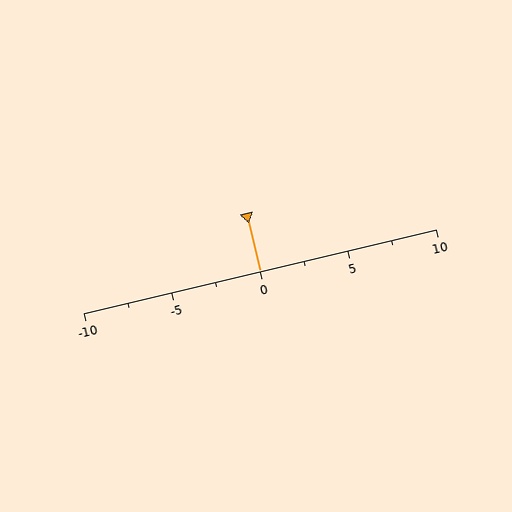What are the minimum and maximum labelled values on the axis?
The axis runs from -10 to 10.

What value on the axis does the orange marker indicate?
The marker indicates approximately 0.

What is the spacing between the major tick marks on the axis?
The major ticks are spaced 5 apart.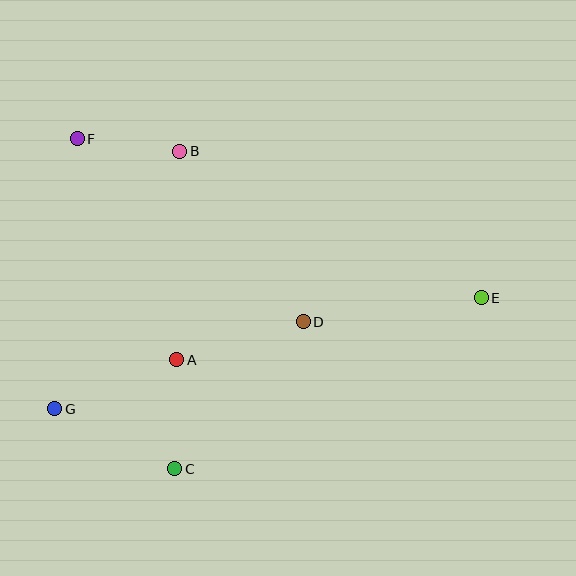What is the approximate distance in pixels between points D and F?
The distance between D and F is approximately 291 pixels.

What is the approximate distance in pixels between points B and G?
The distance between B and G is approximately 286 pixels.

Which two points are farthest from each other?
Points E and G are farthest from each other.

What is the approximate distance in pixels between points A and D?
The distance between A and D is approximately 132 pixels.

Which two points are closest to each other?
Points B and F are closest to each other.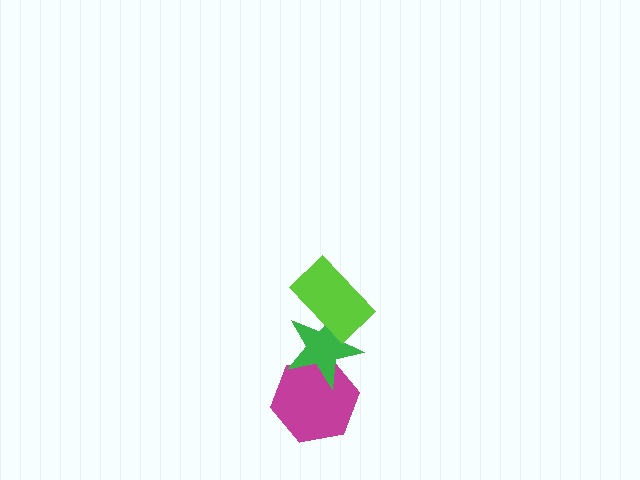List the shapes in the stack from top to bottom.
From top to bottom: the lime rectangle, the green star, the magenta hexagon.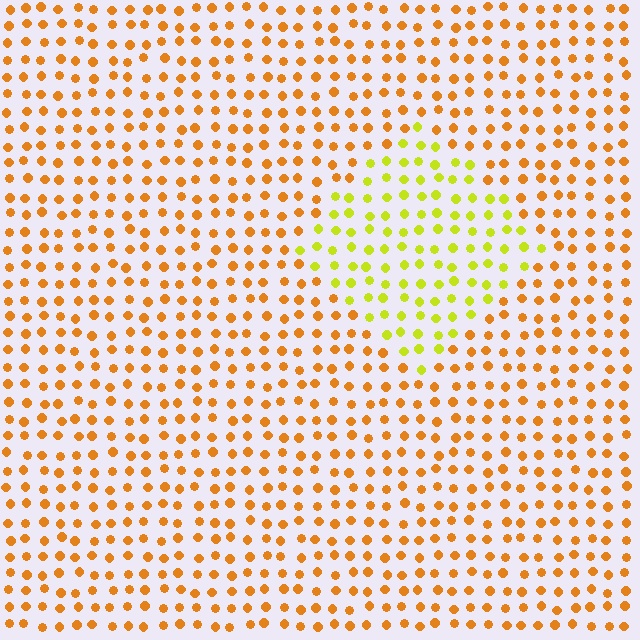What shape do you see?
I see a diamond.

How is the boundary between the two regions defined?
The boundary is defined purely by a slight shift in hue (about 39 degrees). Spacing, size, and orientation are identical on both sides.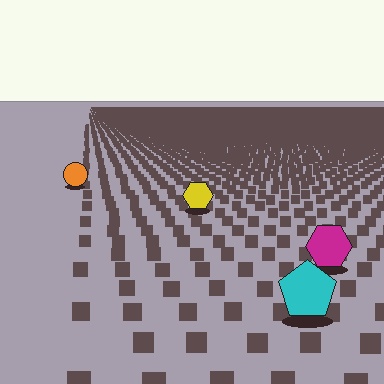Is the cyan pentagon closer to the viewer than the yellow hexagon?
Yes. The cyan pentagon is closer — you can tell from the texture gradient: the ground texture is coarser near it.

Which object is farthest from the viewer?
The orange circle is farthest from the viewer. It appears smaller and the ground texture around it is denser.